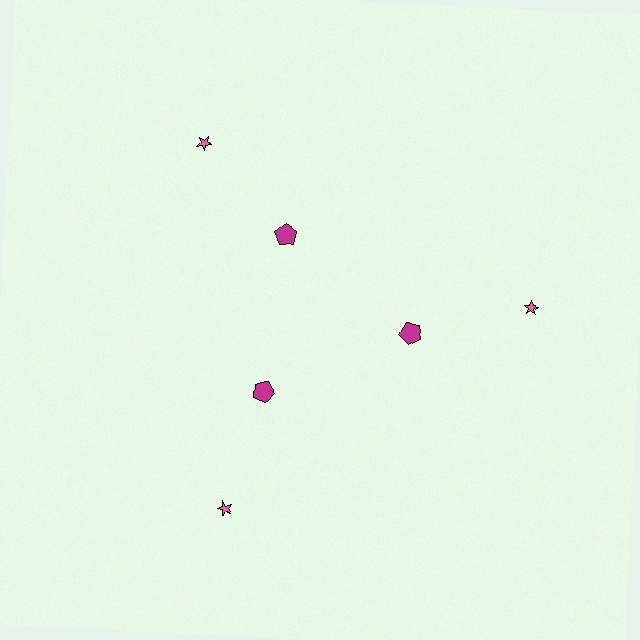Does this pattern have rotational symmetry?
Yes, this pattern has 3-fold rotational symmetry. It looks the same after rotating 120 degrees around the center.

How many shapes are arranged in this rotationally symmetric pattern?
There are 6 shapes, arranged in 3 groups of 2.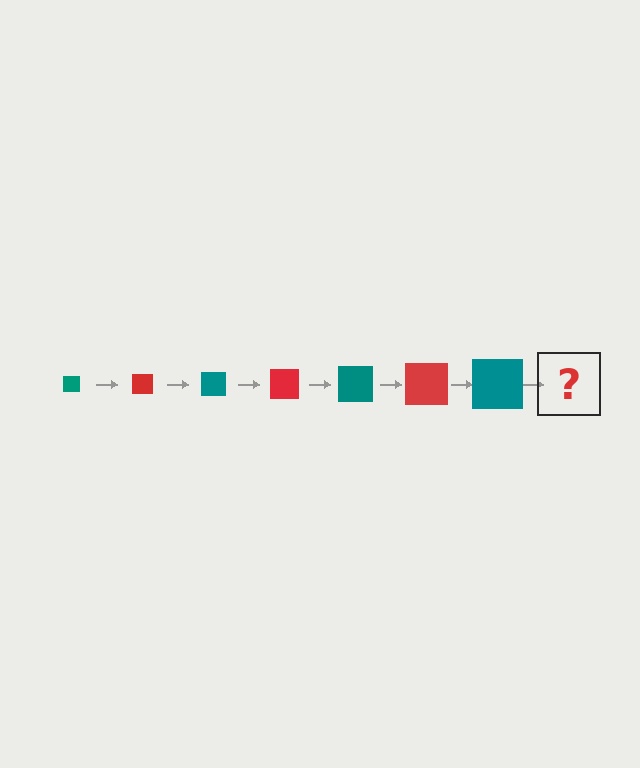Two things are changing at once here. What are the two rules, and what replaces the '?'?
The two rules are that the square grows larger each step and the color cycles through teal and red. The '?' should be a red square, larger than the previous one.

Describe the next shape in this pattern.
It should be a red square, larger than the previous one.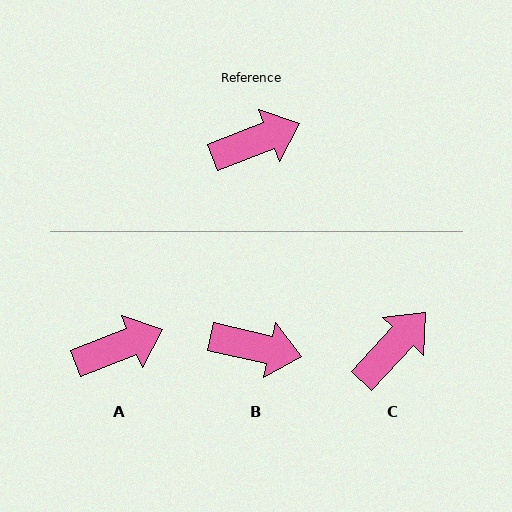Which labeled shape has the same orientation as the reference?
A.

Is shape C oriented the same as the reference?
No, it is off by about 25 degrees.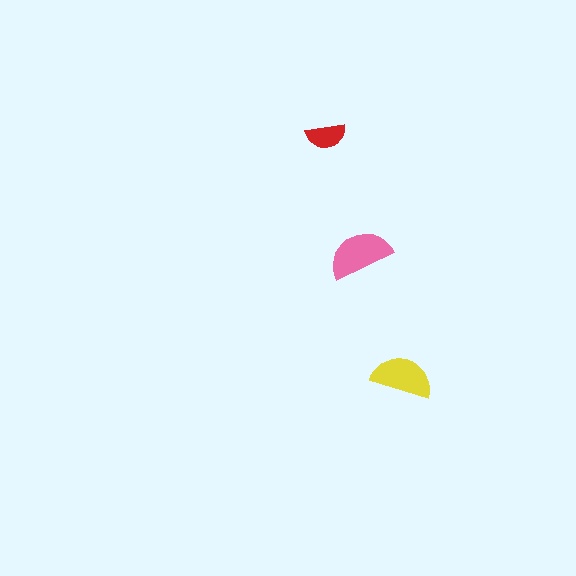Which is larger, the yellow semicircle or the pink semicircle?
The pink one.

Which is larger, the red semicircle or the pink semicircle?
The pink one.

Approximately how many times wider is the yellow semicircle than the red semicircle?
About 1.5 times wider.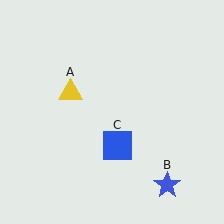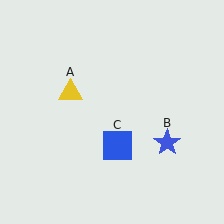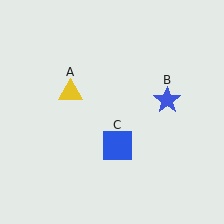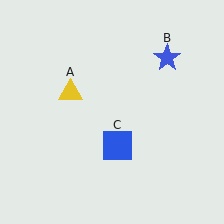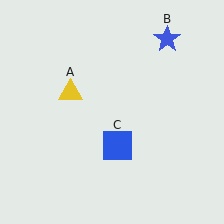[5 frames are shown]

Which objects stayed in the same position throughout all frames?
Yellow triangle (object A) and blue square (object C) remained stationary.